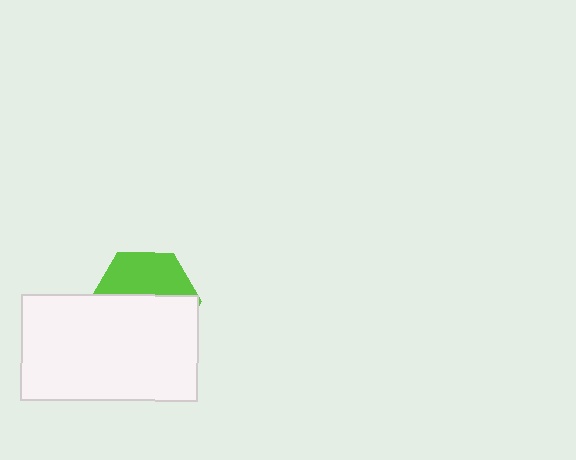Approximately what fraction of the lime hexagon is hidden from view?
Roughly 59% of the lime hexagon is hidden behind the white rectangle.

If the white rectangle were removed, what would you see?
You would see the complete lime hexagon.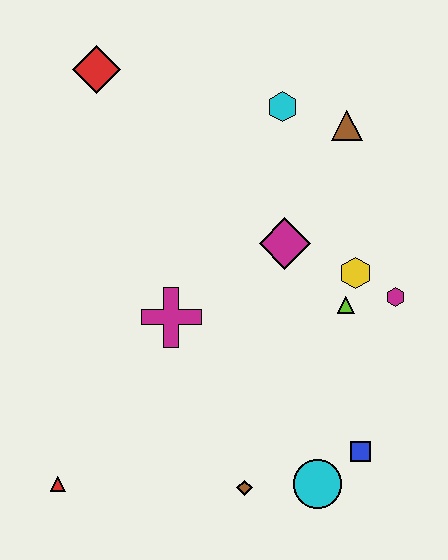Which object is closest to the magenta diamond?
The yellow hexagon is closest to the magenta diamond.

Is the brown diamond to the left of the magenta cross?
No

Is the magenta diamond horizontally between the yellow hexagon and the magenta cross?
Yes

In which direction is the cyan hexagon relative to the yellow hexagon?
The cyan hexagon is above the yellow hexagon.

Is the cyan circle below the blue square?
Yes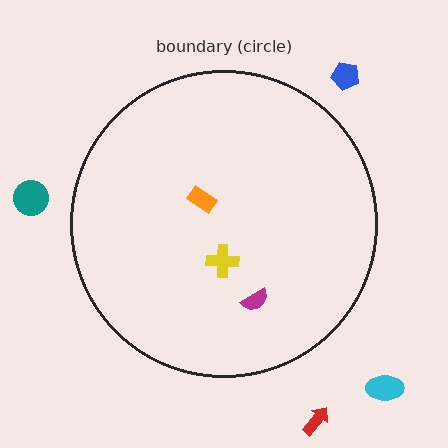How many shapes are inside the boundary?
3 inside, 4 outside.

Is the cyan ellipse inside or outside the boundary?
Outside.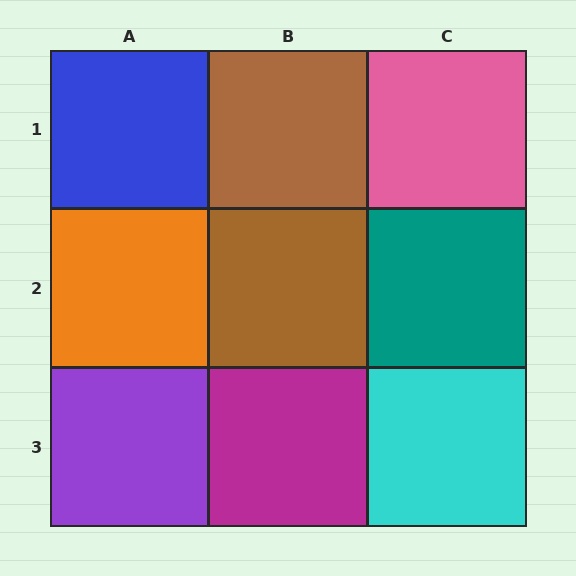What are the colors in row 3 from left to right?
Purple, magenta, cyan.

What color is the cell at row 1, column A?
Blue.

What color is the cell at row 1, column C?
Pink.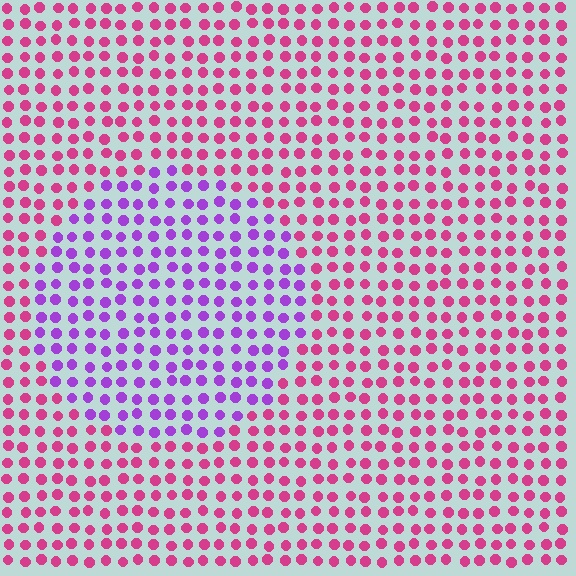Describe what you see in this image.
The image is filled with small magenta elements in a uniform arrangement. A circle-shaped region is visible where the elements are tinted to a slightly different hue, forming a subtle color boundary.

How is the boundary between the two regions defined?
The boundary is defined purely by a slight shift in hue (about 49 degrees). Spacing, size, and orientation are identical on both sides.